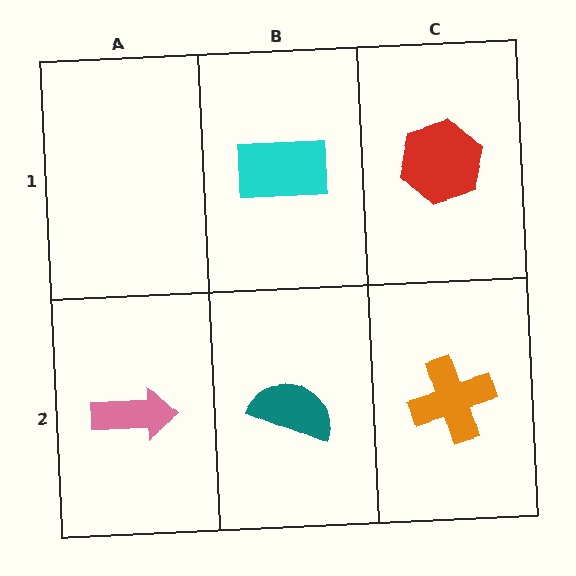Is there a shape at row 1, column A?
No, that cell is empty.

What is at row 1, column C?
A red hexagon.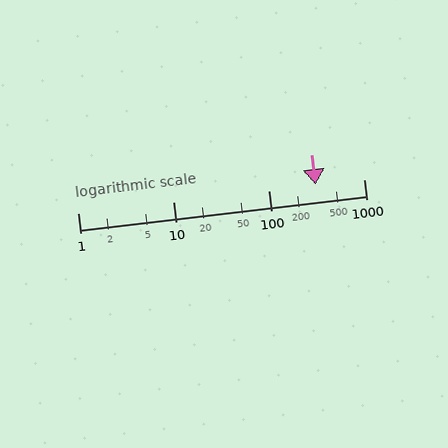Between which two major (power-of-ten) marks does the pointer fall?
The pointer is between 100 and 1000.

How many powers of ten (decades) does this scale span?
The scale spans 3 decades, from 1 to 1000.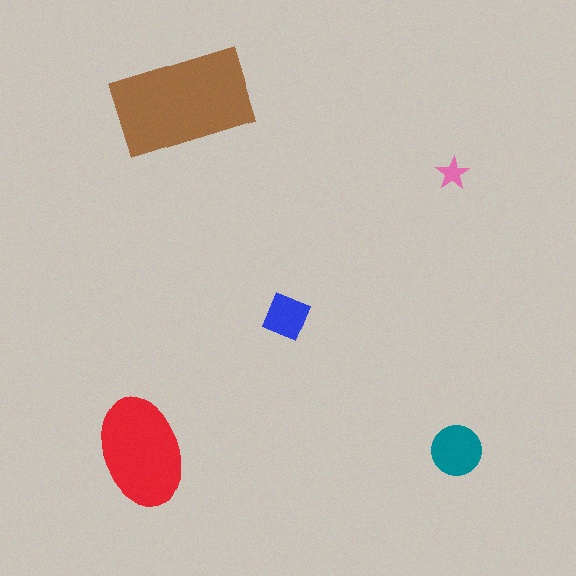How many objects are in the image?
There are 5 objects in the image.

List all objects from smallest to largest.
The pink star, the blue diamond, the teal circle, the red ellipse, the brown rectangle.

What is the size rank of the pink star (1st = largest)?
5th.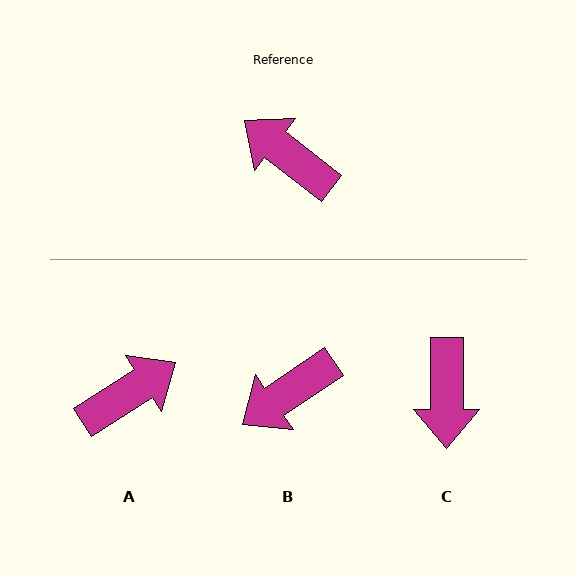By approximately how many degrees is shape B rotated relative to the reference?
Approximately 72 degrees counter-clockwise.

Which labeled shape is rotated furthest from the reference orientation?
C, about 128 degrees away.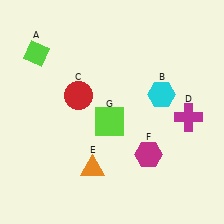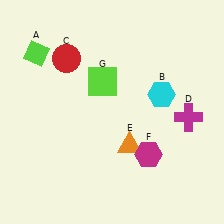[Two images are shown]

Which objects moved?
The objects that moved are: the red circle (C), the orange triangle (E), the lime square (G).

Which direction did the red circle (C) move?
The red circle (C) moved up.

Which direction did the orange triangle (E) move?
The orange triangle (E) moved right.